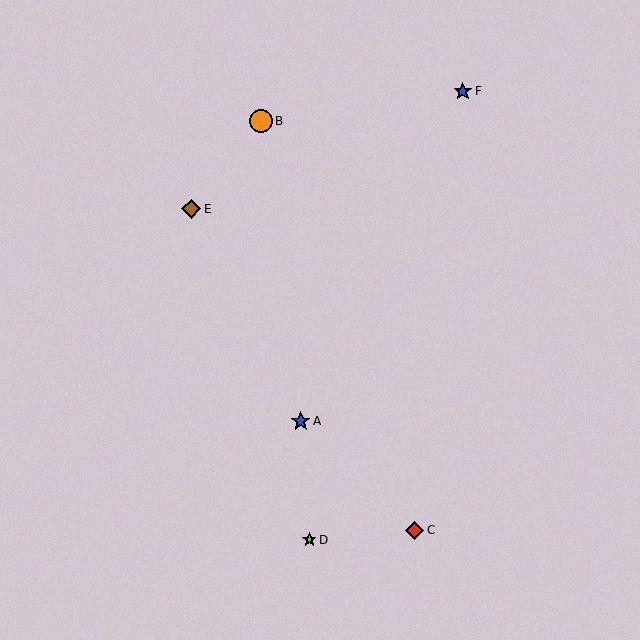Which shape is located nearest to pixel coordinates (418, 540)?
The red diamond (labeled C) at (415, 530) is nearest to that location.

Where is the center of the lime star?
The center of the lime star is at (309, 540).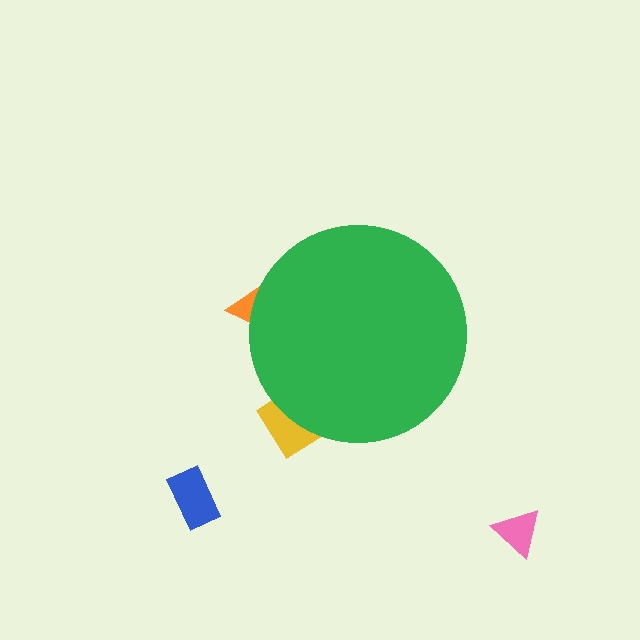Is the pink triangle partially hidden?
No, the pink triangle is fully visible.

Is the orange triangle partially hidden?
Yes, the orange triangle is partially hidden behind the green circle.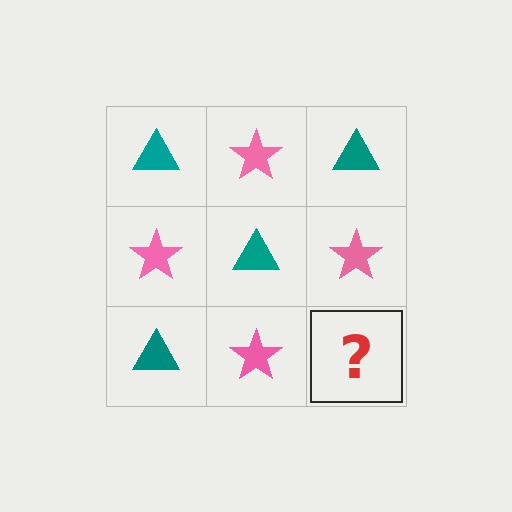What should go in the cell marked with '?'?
The missing cell should contain a teal triangle.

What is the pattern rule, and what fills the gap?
The rule is that it alternates teal triangle and pink star in a checkerboard pattern. The gap should be filled with a teal triangle.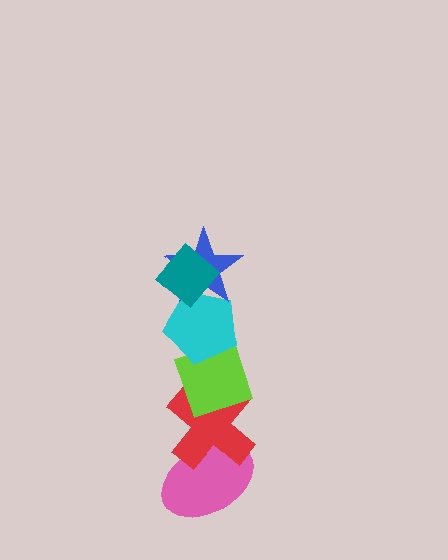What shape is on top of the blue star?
The teal diamond is on top of the blue star.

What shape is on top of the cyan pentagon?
The blue star is on top of the cyan pentagon.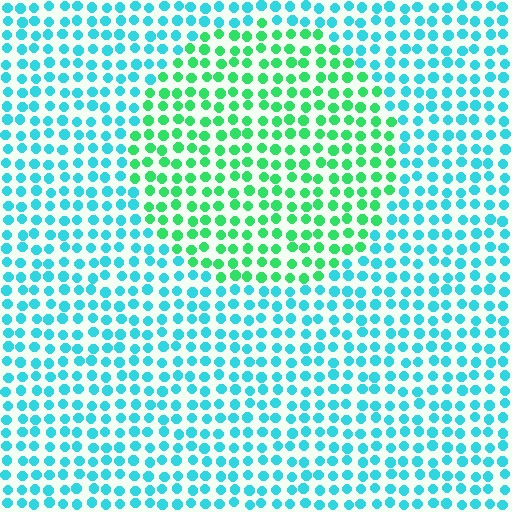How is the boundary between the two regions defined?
The boundary is defined purely by a slight shift in hue (about 45 degrees). Spacing, size, and orientation are identical on both sides.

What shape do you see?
I see a circle.